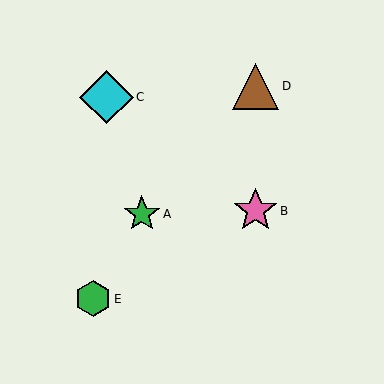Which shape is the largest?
The cyan diamond (labeled C) is the largest.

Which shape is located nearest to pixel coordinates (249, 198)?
The pink star (labeled B) at (256, 211) is nearest to that location.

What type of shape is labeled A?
Shape A is a green star.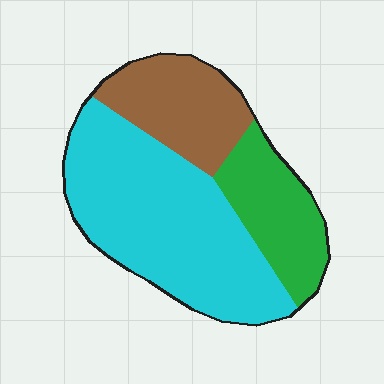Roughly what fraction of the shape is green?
Green takes up about one fifth (1/5) of the shape.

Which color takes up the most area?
Cyan, at roughly 55%.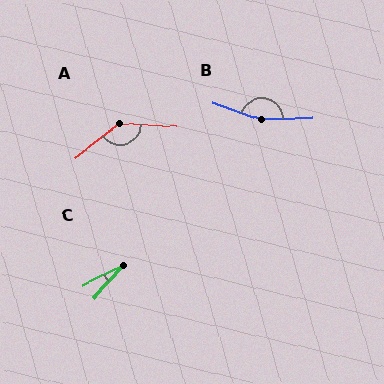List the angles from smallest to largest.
C (22°), A (138°), B (159°).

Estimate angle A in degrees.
Approximately 138 degrees.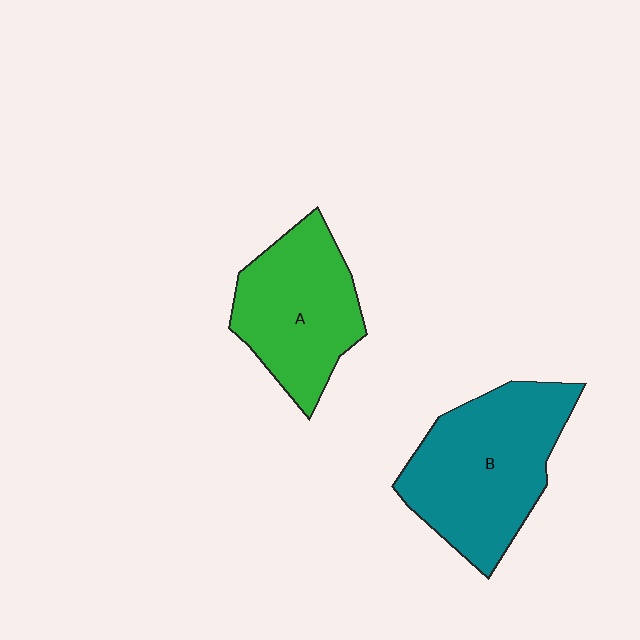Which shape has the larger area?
Shape B (teal).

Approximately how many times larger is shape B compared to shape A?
Approximately 1.3 times.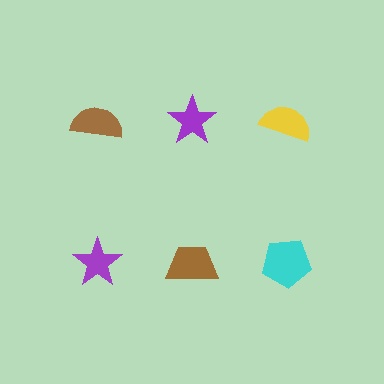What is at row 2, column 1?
A purple star.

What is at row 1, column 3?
A yellow semicircle.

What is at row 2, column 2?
A brown trapezoid.